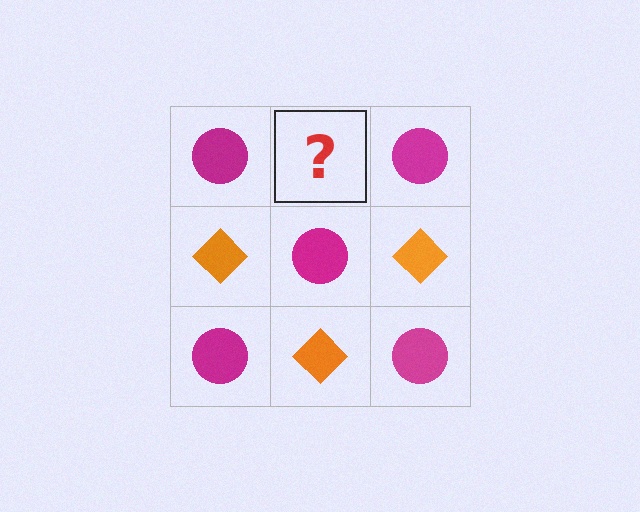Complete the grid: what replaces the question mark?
The question mark should be replaced with an orange diamond.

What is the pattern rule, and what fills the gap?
The rule is that it alternates magenta circle and orange diamond in a checkerboard pattern. The gap should be filled with an orange diamond.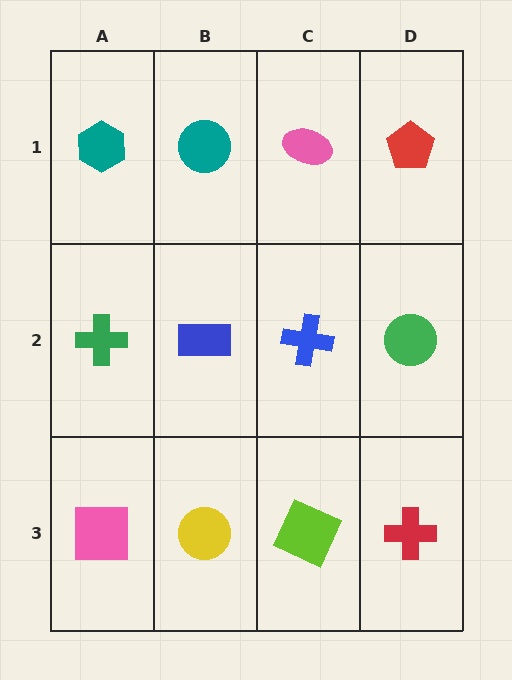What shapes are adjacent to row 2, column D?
A red pentagon (row 1, column D), a red cross (row 3, column D), a blue cross (row 2, column C).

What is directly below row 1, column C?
A blue cross.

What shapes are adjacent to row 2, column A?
A teal hexagon (row 1, column A), a pink square (row 3, column A), a blue rectangle (row 2, column B).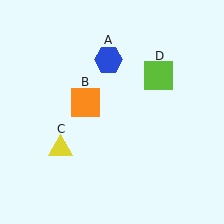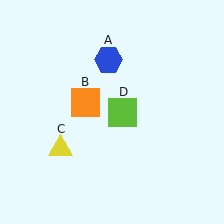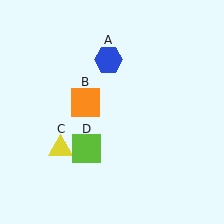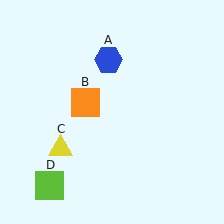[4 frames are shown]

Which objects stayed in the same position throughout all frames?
Blue hexagon (object A) and orange square (object B) and yellow triangle (object C) remained stationary.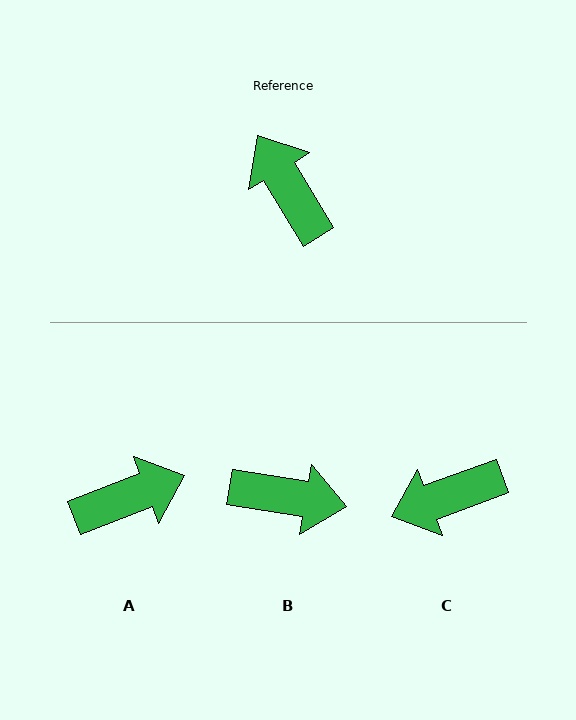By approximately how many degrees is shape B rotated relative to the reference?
Approximately 131 degrees clockwise.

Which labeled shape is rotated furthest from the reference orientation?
B, about 131 degrees away.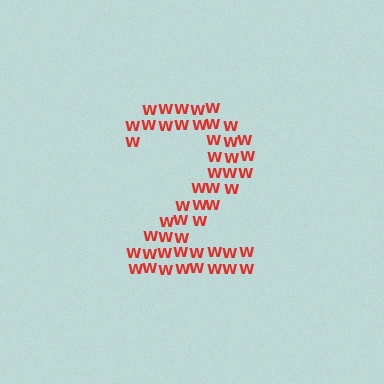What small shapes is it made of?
It is made of small letter W's.